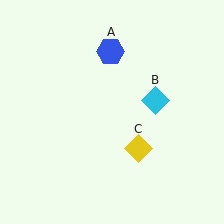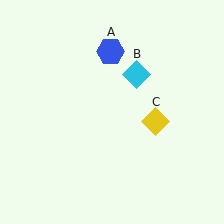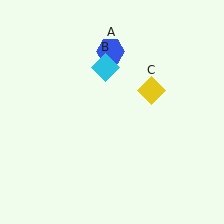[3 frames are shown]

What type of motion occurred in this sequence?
The cyan diamond (object B), yellow diamond (object C) rotated counterclockwise around the center of the scene.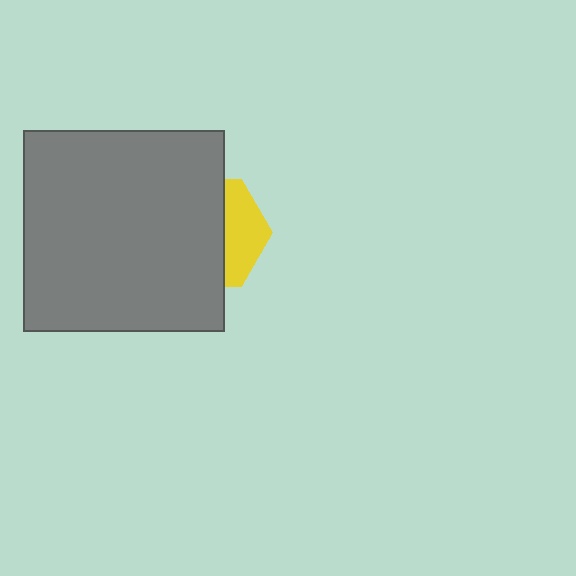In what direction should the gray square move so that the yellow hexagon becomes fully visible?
The gray square should move left. That is the shortest direction to clear the overlap and leave the yellow hexagon fully visible.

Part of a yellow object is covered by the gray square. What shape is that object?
It is a hexagon.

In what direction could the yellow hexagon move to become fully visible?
The yellow hexagon could move right. That would shift it out from behind the gray square entirely.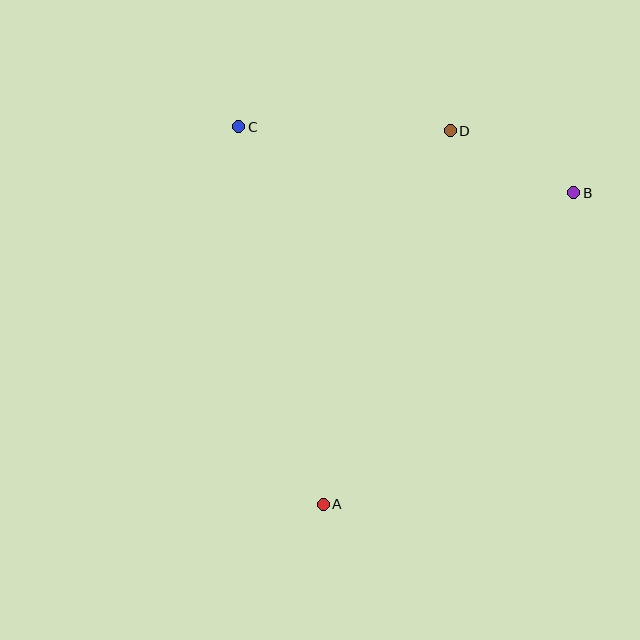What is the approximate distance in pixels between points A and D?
The distance between A and D is approximately 395 pixels.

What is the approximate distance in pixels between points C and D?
The distance between C and D is approximately 211 pixels.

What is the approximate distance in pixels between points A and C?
The distance between A and C is approximately 387 pixels.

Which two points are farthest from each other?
Points A and B are farthest from each other.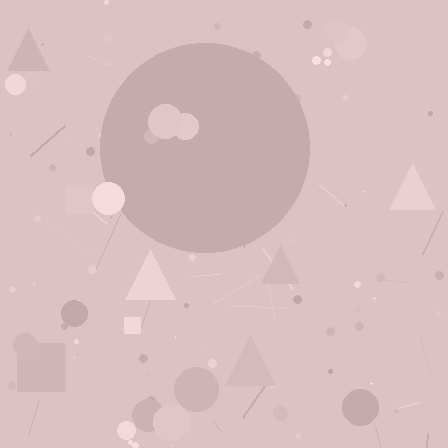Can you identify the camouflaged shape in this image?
The camouflaged shape is a circle.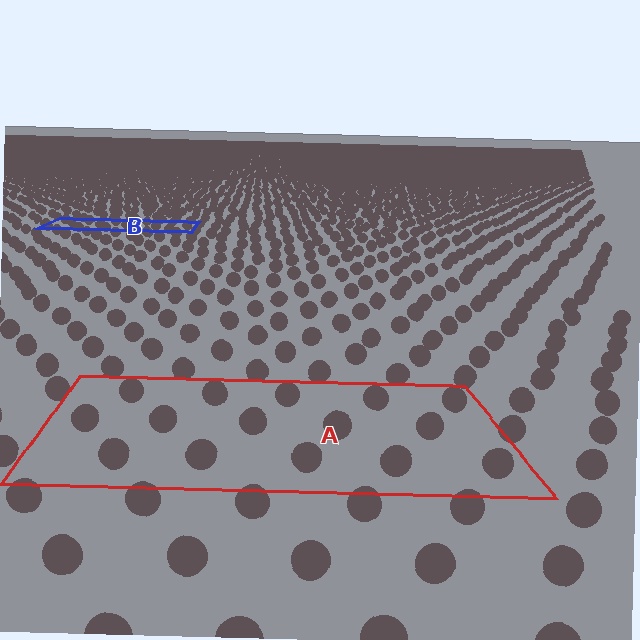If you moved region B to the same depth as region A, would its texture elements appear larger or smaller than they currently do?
They would appear larger. At a closer depth, the same texture elements are projected at a bigger on-screen size.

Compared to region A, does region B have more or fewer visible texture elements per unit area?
Region B has more texture elements per unit area — they are packed more densely because it is farther away.